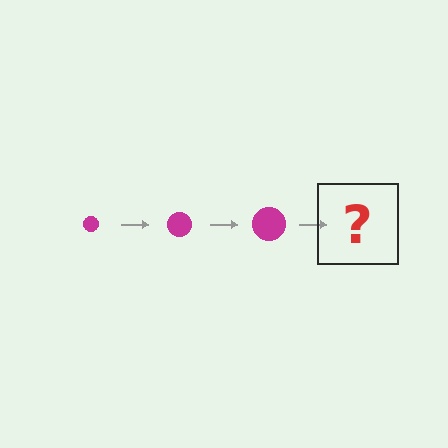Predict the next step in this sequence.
The next step is a magenta circle, larger than the previous one.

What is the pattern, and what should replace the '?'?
The pattern is that the circle gets progressively larger each step. The '?' should be a magenta circle, larger than the previous one.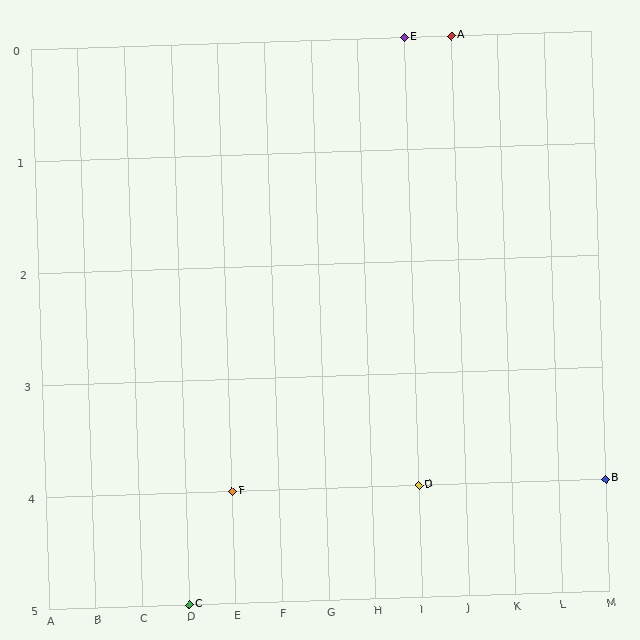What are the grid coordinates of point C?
Point C is at grid coordinates (D, 5).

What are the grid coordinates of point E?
Point E is at grid coordinates (I, 0).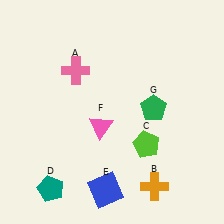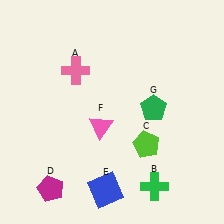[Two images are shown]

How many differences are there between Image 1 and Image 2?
There are 2 differences between the two images.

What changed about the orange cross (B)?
In Image 1, B is orange. In Image 2, it changed to green.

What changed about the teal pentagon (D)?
In Image 1, D is teal. In Image 2, it changed to magenta.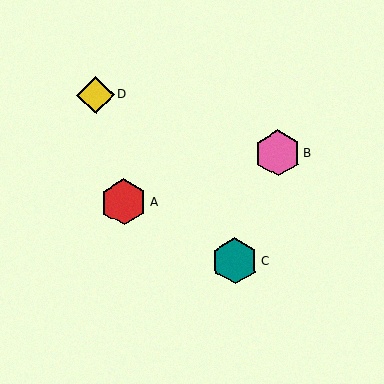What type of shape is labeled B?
Shape B is a pink hexagon.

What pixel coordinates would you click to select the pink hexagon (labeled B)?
Click at (278, 153) to select the pink hexagon B.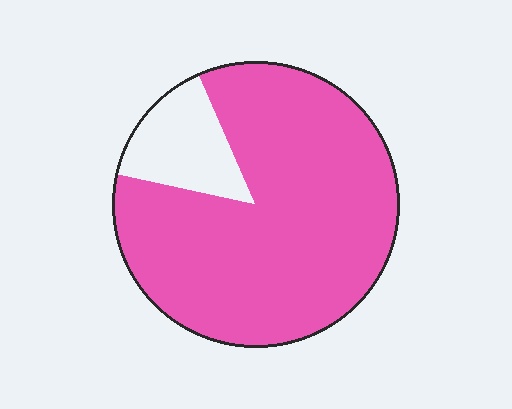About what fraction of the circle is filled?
About five sixths (5/6).